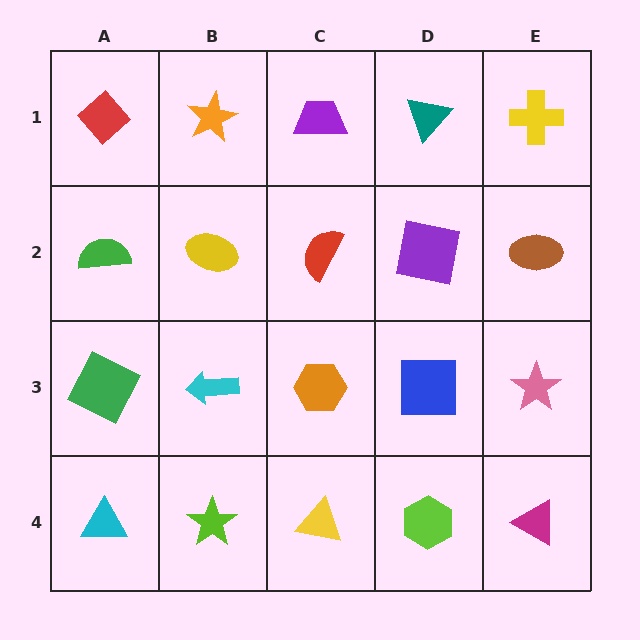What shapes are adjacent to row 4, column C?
An orange hexagon (row 3, column C), a lime star (row 4, column B), a lime hexagon (row 4, column D).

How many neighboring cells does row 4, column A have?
2.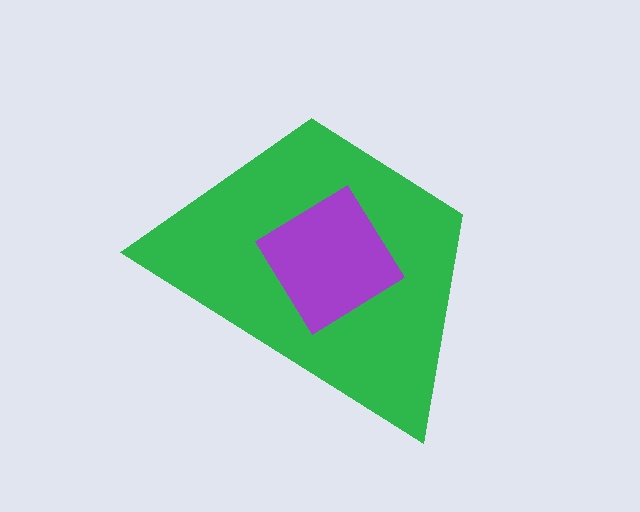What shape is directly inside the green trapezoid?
The purple diamond.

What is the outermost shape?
The green trapezoid.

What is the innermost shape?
The purple diamond.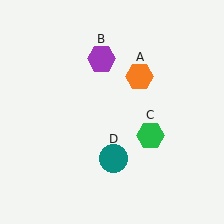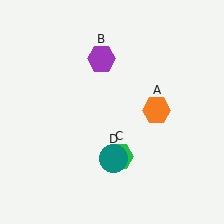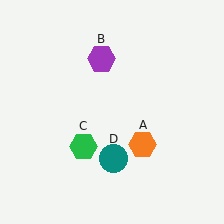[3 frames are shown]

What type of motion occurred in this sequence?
The orange hexagon (object A), green hexagon (object C) rotated clockwise around the center of the scene.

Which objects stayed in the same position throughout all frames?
Purple hexagon (object B) and teal circle (object D) remained stationary.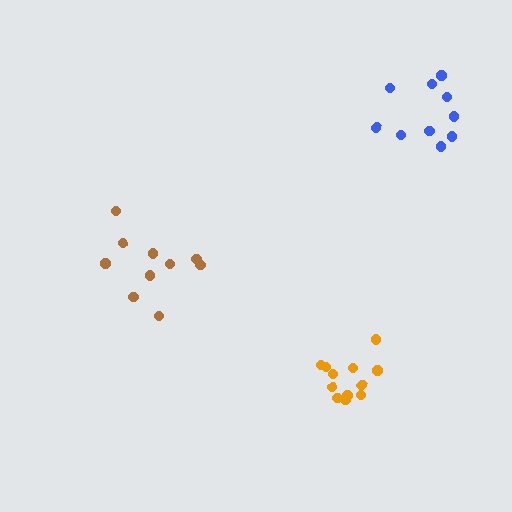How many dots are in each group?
Group 1: 10 dots, Group 2: 10 dots, Group 3: 12 dots (32 total).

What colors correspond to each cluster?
The clusters are colored: brown, blue, orange.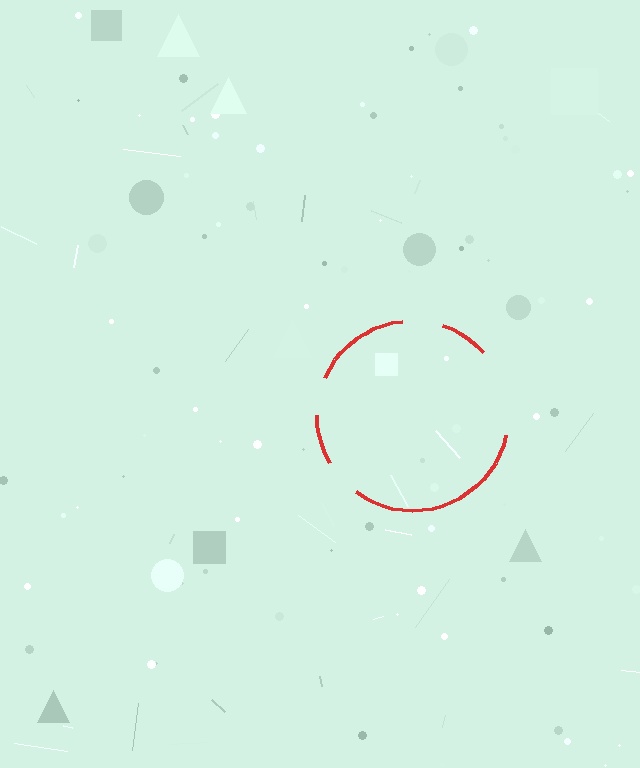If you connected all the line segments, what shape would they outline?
They would outline a circle.